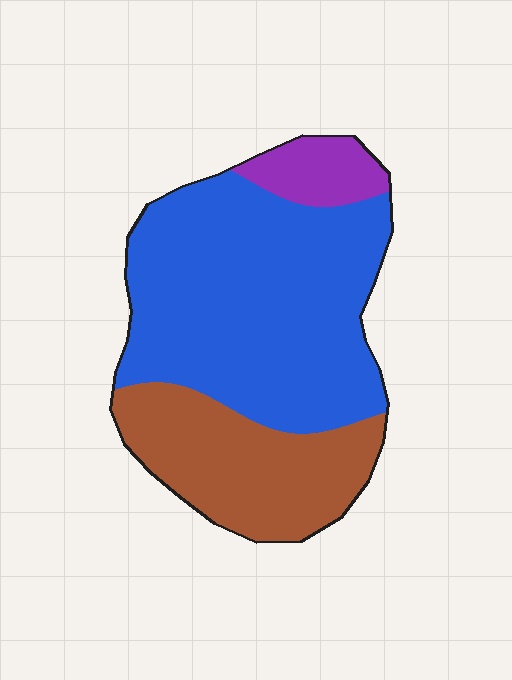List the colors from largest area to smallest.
From largest to smallest: blue, brown, purple.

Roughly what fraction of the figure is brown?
Brown takes up between a sixth and a third of the figure.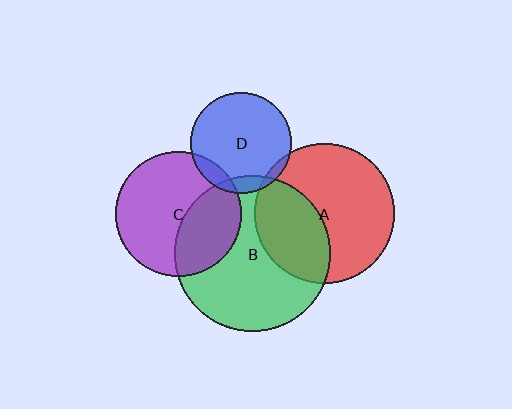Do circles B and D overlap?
Yes.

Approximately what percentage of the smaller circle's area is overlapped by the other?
Approximately 10%.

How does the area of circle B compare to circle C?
Approximately 1.5 times.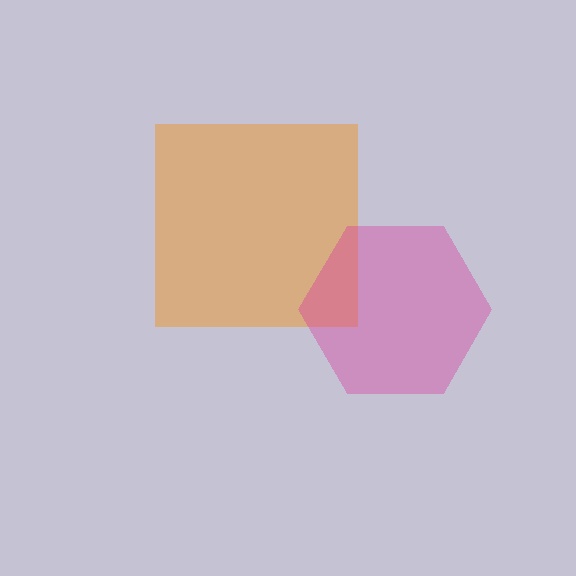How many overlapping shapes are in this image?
There are 2 overlapping shapes in the image.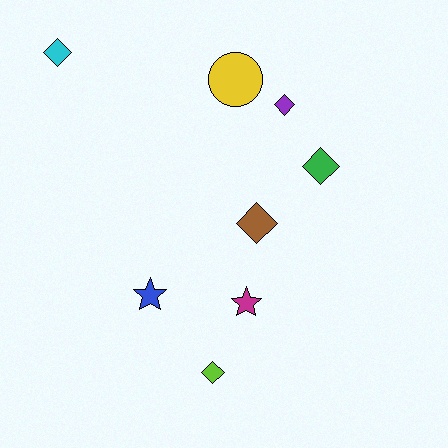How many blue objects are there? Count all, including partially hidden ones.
There is 1 blue object.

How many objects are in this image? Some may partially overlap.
There are 8 objects.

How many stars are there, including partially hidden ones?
There are 2 stars.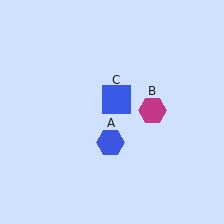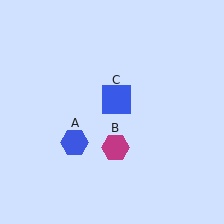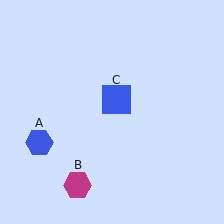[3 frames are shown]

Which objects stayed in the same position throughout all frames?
Blue square (object C) remained stationary.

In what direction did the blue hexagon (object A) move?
The blue hexagon (object A) moved left.